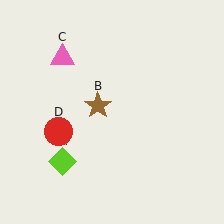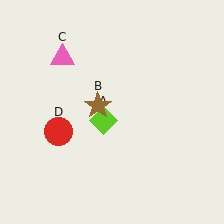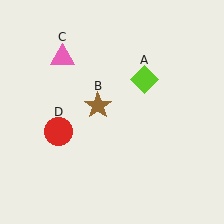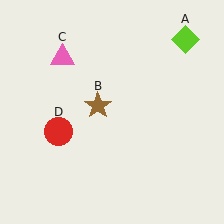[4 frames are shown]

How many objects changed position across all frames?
1 object changed position: lime diamond (object A).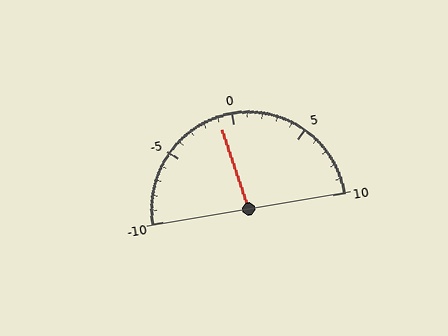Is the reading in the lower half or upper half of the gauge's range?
The reading is in the lower half of the range (-10 to 10).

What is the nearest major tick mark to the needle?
The nearest major tick mark is 0.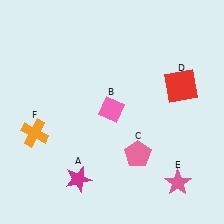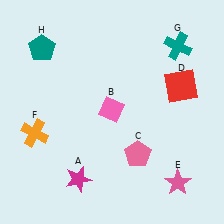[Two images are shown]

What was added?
A teal cross (G), a teal pentagon (H) were added in Image 2.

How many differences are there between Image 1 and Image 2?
There are 2 differences between the two images.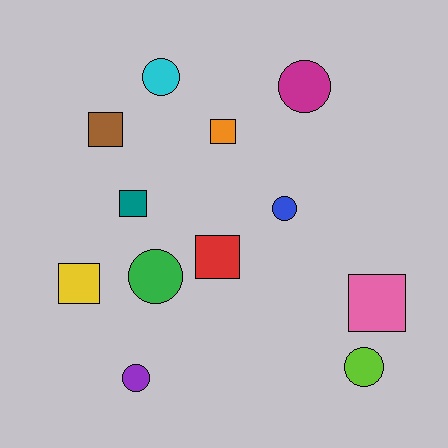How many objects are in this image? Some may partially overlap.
There are 12 objects.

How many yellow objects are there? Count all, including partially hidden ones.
There is 1 yellow object.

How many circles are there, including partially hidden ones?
There are 6 circles.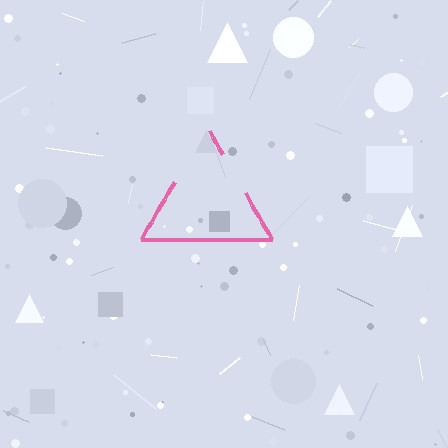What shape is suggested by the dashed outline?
The dashed outline suggests a triangle.